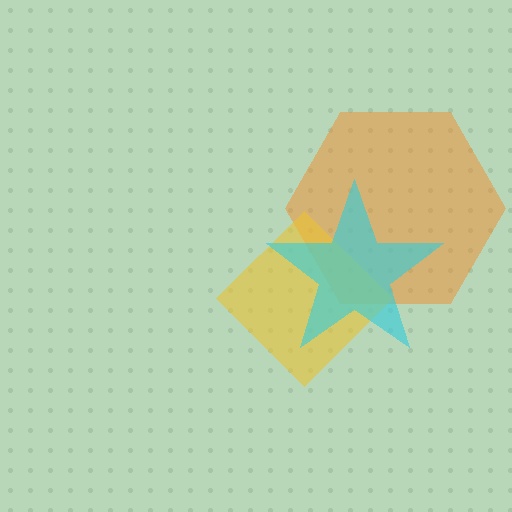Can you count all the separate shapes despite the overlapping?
Yes, there are 3 separate shapes.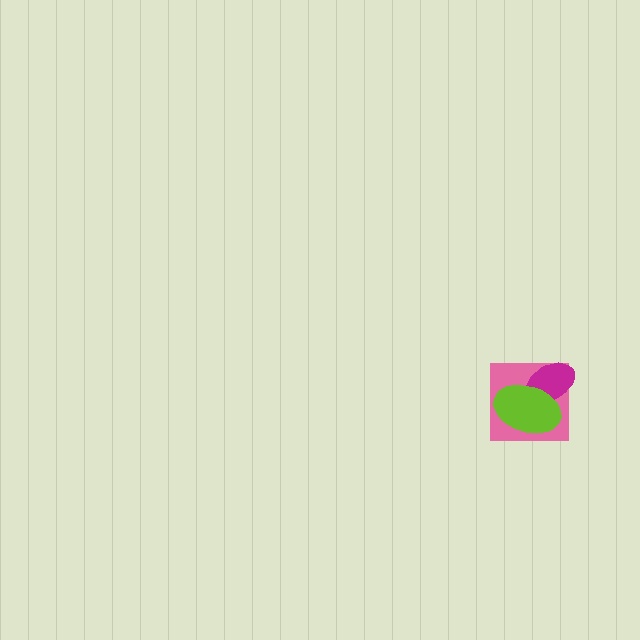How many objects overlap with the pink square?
2 objects overlap with the pink square.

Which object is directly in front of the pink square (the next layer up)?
The magenta ellipse is directly in front of the pink square.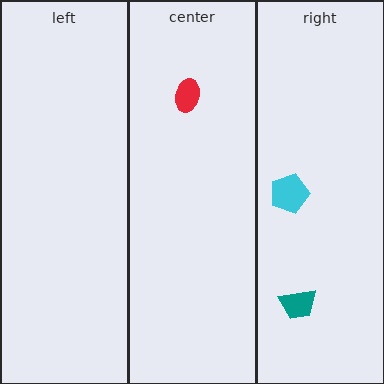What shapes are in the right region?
The teal trapezoid, the cyan pentagon.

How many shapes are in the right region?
2.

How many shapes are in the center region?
1.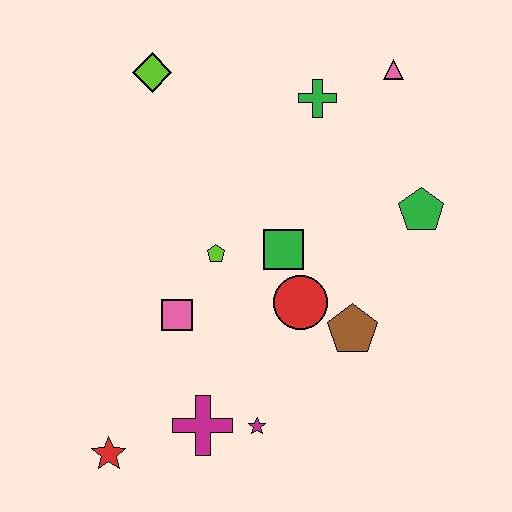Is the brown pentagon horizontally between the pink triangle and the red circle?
Yes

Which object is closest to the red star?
The magenta cross is closest to the red star.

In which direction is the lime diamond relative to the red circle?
The lime diamond is above the red circle.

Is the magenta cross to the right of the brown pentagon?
No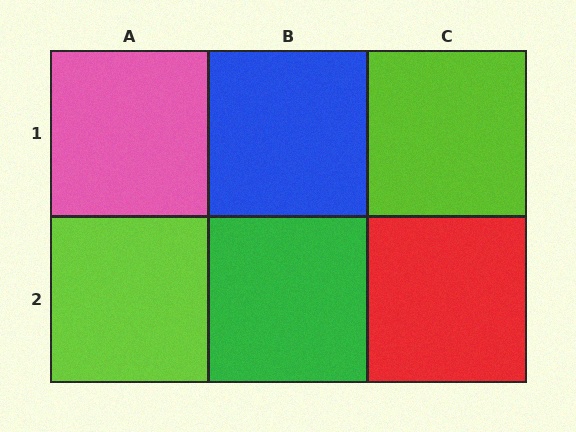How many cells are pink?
1 cell is pink.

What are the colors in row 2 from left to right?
Lime, green, red.